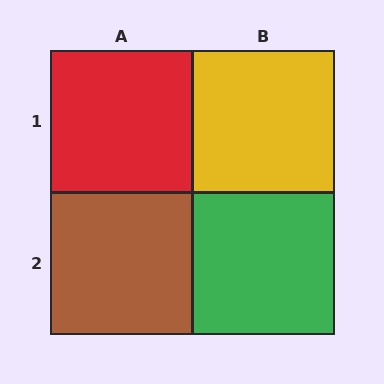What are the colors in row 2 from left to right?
Brown, green.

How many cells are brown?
1 cell is brown.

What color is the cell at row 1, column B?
Yellow.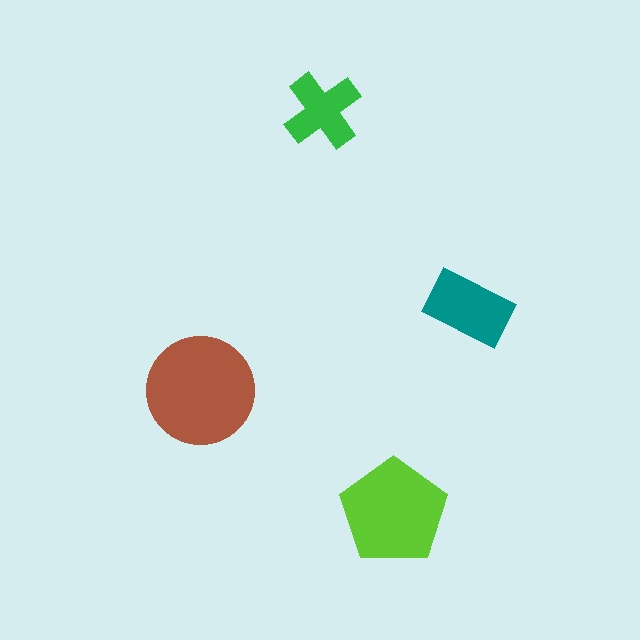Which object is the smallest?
The green cross.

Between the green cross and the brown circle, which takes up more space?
The brown circle.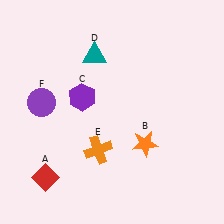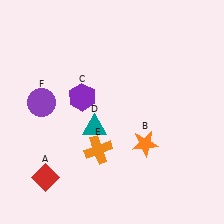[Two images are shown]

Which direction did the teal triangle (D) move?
The teal triangle (D) moved down.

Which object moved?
The teal triangle (D) moved down.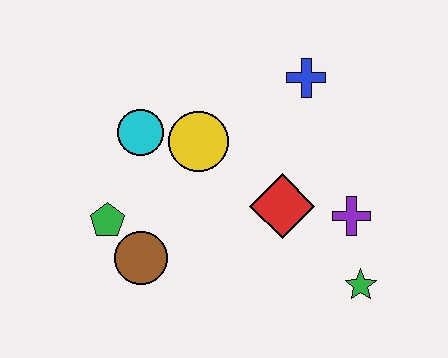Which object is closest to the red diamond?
The purple cross is closest to the red diamond.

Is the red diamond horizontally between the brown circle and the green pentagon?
No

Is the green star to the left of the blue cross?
No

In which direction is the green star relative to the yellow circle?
The green star is to the right of the yellow circle.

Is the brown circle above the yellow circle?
No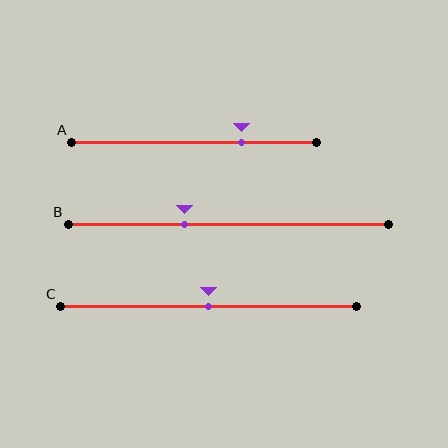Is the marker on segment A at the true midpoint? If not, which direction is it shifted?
No, the marker on segment A is shifted to the right by about 19% of the segment length.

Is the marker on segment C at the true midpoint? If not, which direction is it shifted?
Yes, the marker on segment C is at the true midpoint.